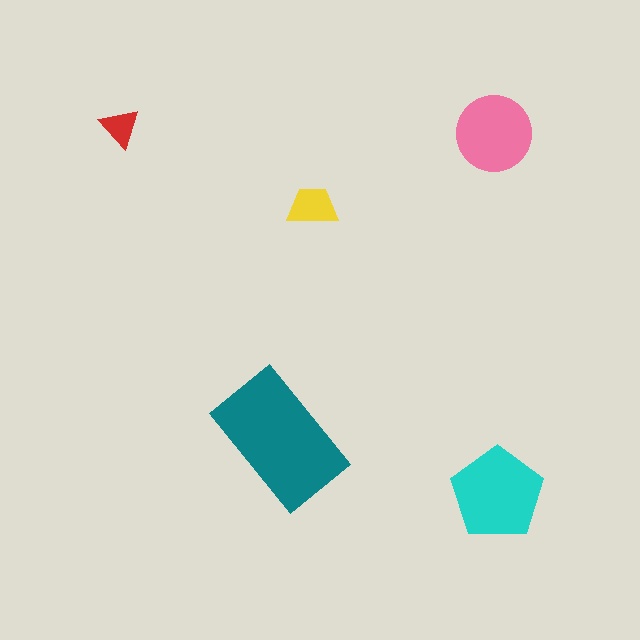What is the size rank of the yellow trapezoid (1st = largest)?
4th.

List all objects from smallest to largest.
The red triangle, the yellow trapezoid, the pink circle, the cyan pentagon, the teal rectangle.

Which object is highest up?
The red triangle is topmost.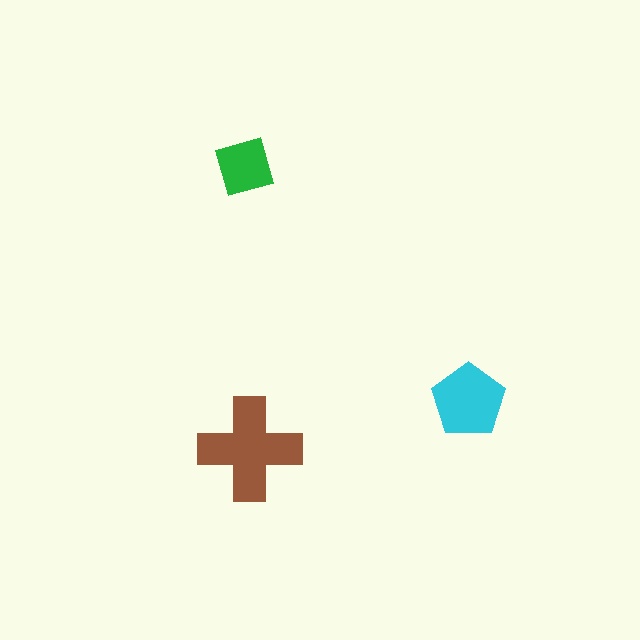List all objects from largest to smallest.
The brown cross, the cyan pentagon, the green diamond.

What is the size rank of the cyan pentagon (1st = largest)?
2nd.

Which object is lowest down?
The brown cross is bottommost.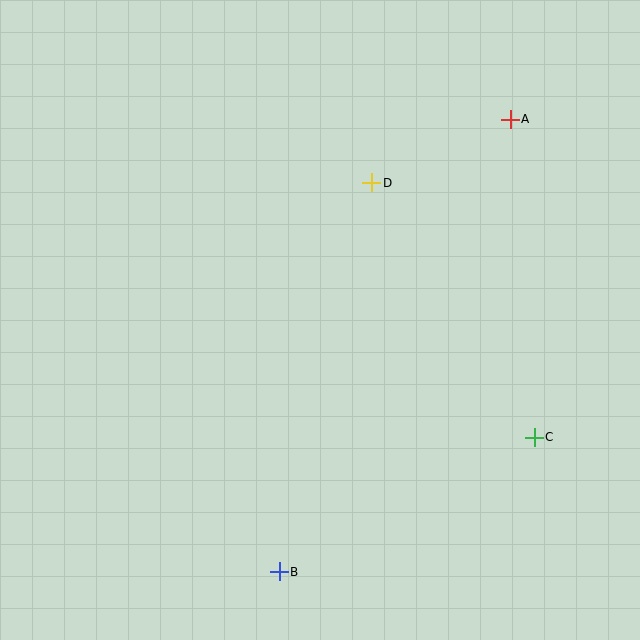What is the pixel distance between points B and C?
The distance between B and C is 288 pixels.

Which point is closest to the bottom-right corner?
Point C is closest to the bottom-right corner.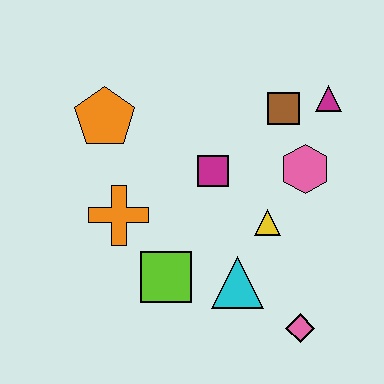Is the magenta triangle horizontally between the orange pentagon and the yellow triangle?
No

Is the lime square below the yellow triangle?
Yes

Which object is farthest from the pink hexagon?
The orange pentagon is farthest from the pink hexagon.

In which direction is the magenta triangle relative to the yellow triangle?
The magenta triangle is above the yellow triangle.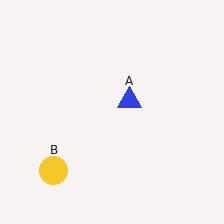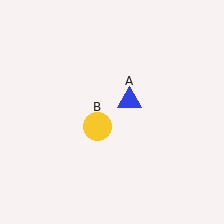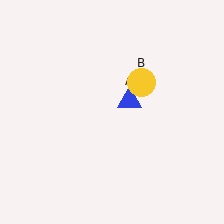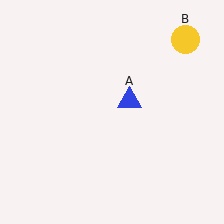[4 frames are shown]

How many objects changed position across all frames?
1 object changed position: yellow circle (object B).